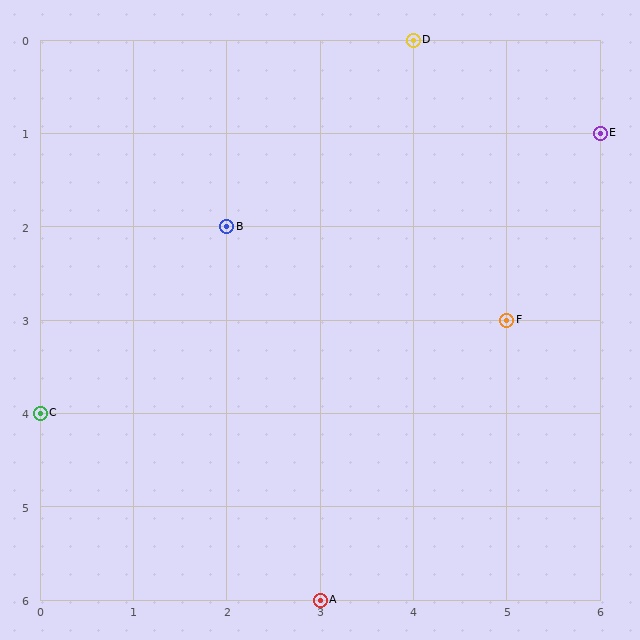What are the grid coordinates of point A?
Point A is at grid coordinates (3, 6).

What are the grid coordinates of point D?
Point D is at grid coordinates (4, 0).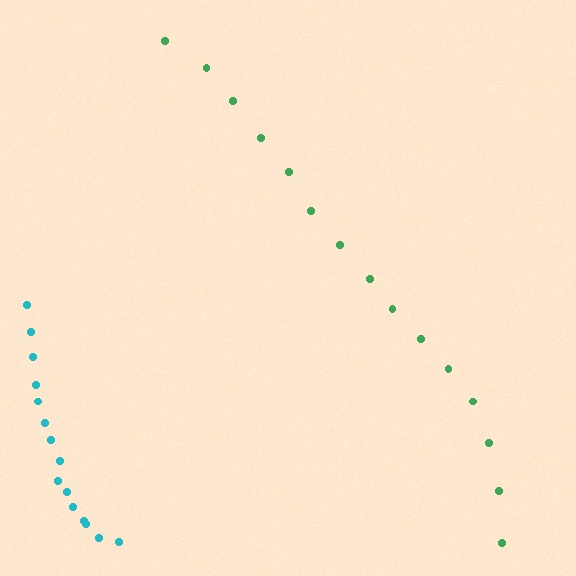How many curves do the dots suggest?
There are 2 distinct paths.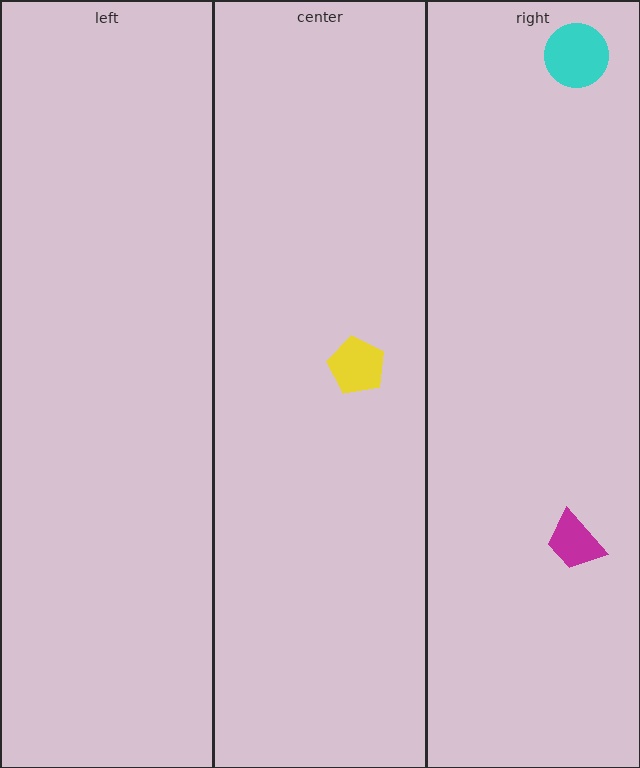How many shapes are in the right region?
2.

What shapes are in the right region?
The magenta trapezoid, the cyan circle.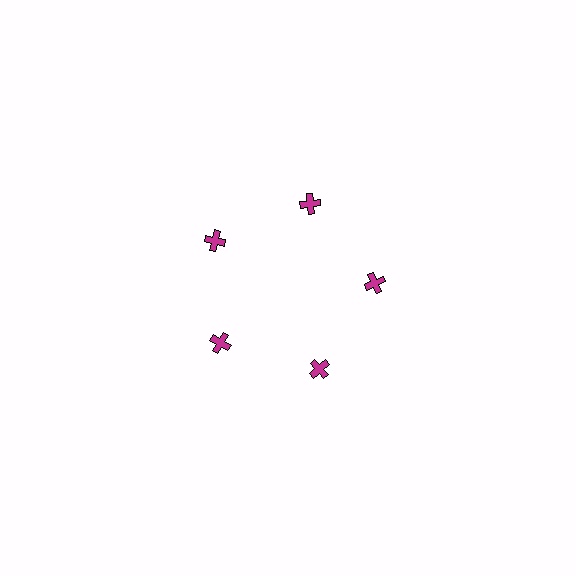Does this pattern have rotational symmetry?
Yes, this pattern has 5-fold rotational symmetry. It looks the same after rotating 72 degrees around the center.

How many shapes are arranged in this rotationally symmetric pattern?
There are 5 shapes, arranged in 5 groups of 1.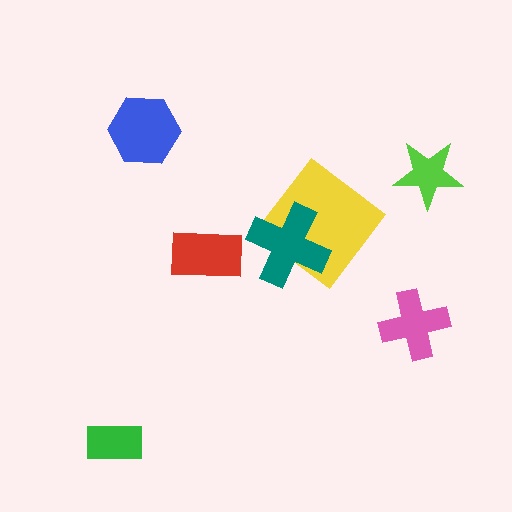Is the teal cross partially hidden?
No, no other shape covers it.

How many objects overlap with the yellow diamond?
1 object overlaps with the yellow diamond.